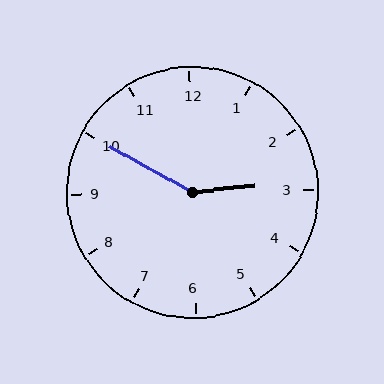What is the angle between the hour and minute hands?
Approximately 145 degrees.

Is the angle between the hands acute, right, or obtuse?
It is obtuse.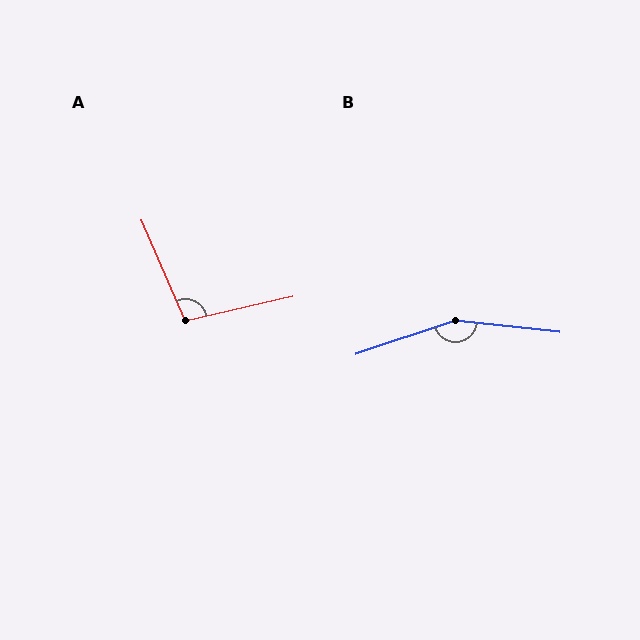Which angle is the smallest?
A, at approximately 101 degrees.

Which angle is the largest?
B, at approximately 155 degrees.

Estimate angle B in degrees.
Approximately 155 degrees.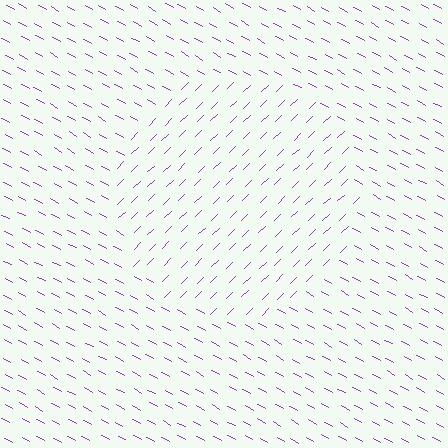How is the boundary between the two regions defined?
The boundary is defined purely by a change in line orientation (approximately 72 degrees difference). All lines are the same color and thickness.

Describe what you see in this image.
The image is filled with small purple line segments. A circle region in the image has lines oriented differently from the surrounding lines, creating a visible texture boundary.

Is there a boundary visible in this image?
Yes, there is a texture boundary formed by a change in line orientation.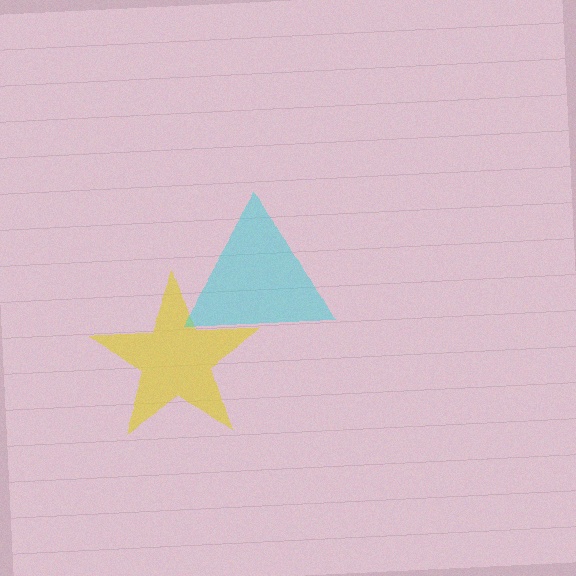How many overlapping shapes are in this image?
There are 2 overlapping shapes in the image.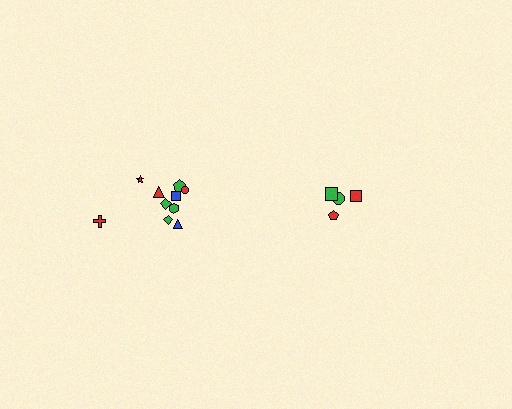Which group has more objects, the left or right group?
The left group.